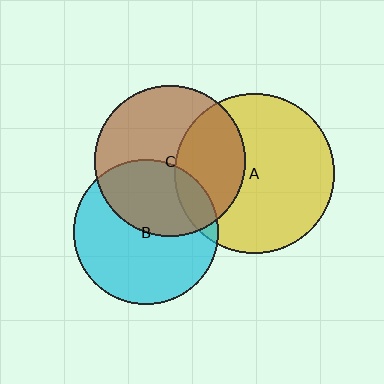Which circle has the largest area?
Circle A (yellow).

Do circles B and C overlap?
Yes.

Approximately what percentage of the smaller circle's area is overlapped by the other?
Approximately 40%.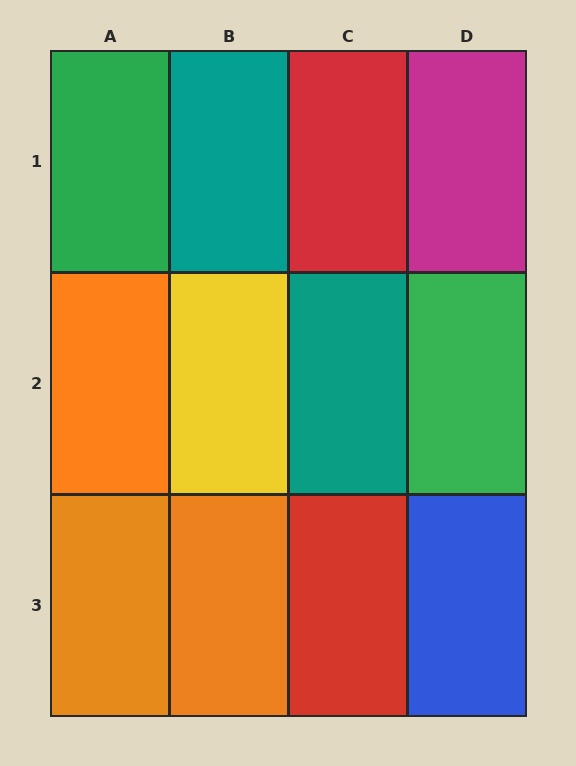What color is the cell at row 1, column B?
Teal.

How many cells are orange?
3 cells are orange.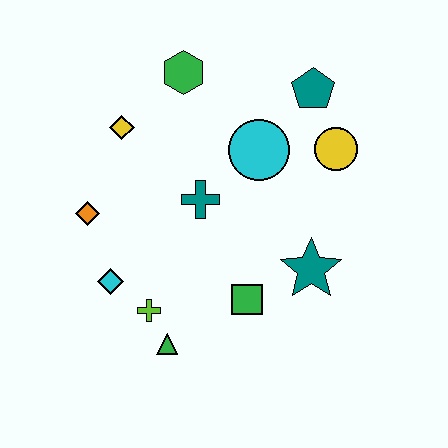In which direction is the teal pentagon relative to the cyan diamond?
The teal pentagon is to the right of the cyan diamond.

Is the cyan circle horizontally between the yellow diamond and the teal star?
Yes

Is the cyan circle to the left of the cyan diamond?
No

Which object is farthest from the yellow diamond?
The teal star is farthest from the yellow diamond.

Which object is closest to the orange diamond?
The cyan diamond is closest to the orange diamond.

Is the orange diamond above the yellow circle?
No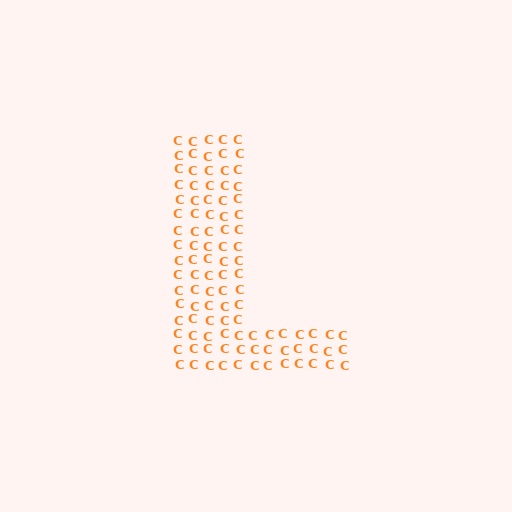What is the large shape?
The large shape is the letter L.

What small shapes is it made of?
It is made of small letter C's.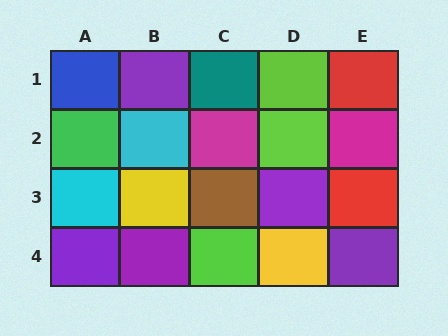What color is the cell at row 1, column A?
Blue.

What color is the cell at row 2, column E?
Magenta.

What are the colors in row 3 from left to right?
Cyan, yellow, brown, purple, red.